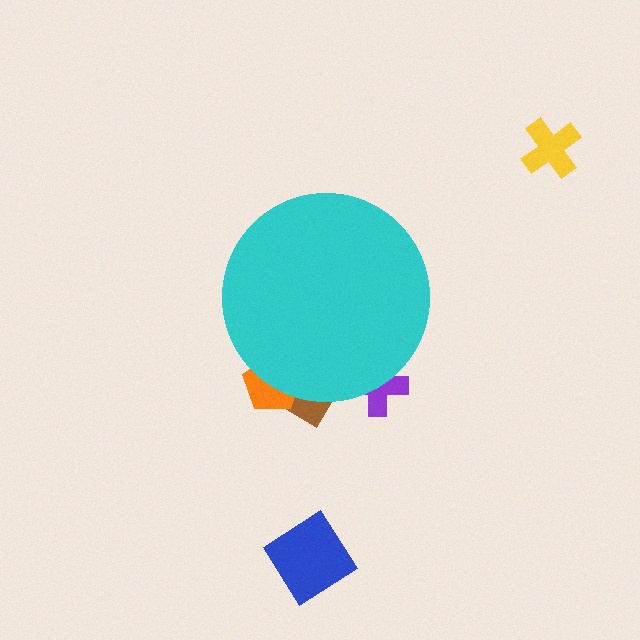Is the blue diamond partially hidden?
No, the blue diamond is fully visible.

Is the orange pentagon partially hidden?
Yes, the orange pentagon is partially hidden behind the cyan circle.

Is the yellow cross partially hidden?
No, the yellow cross is fully visible.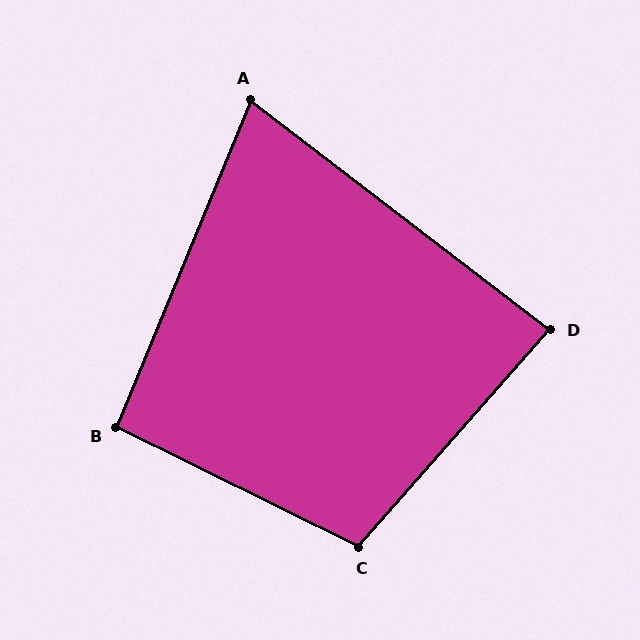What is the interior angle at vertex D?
Approximately 86 degrees (approximately right).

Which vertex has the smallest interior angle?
A, at approximately 75 degrees.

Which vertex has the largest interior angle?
C, at approximately 105 degrees.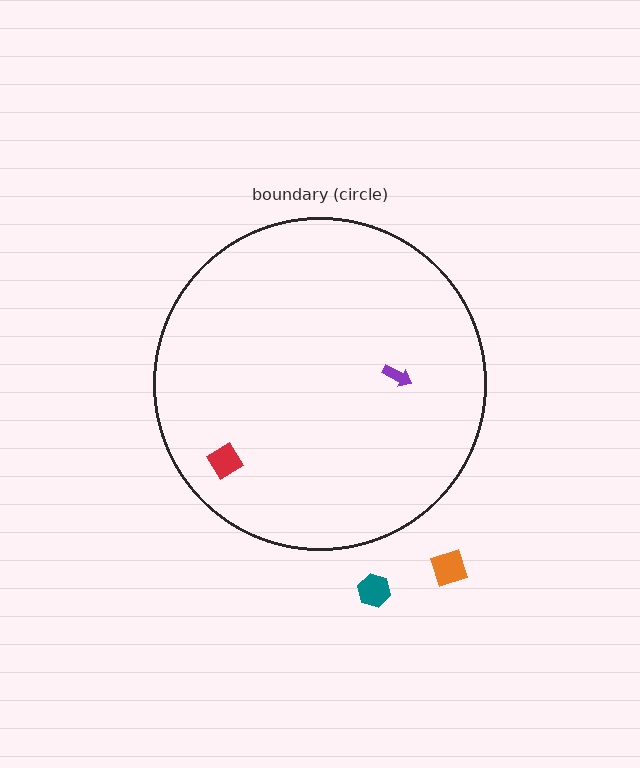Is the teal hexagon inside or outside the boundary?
Outside.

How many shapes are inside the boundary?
2 inside, 2 outside.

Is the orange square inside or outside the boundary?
Outside.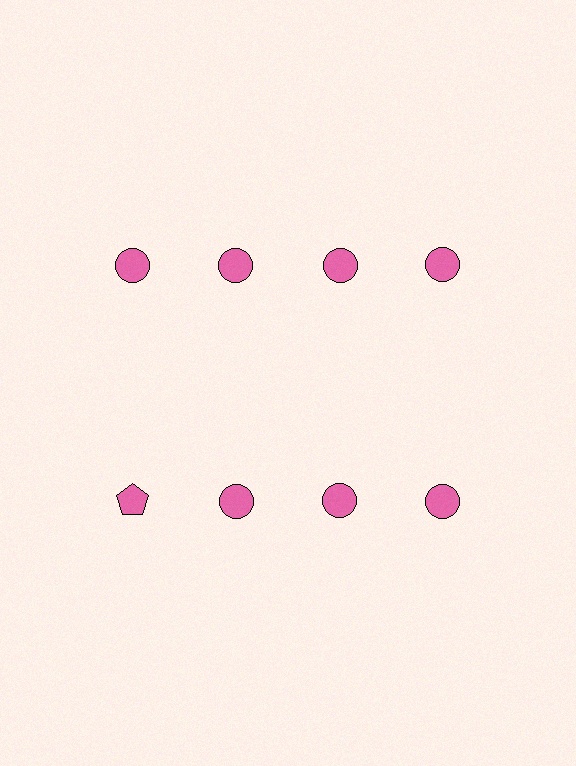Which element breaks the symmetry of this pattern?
The pink pentagon in the second row, leftmost column breaks the symmetry. All other shapes are pink circles.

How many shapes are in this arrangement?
There are 8 shapes arranged in a grid pattern.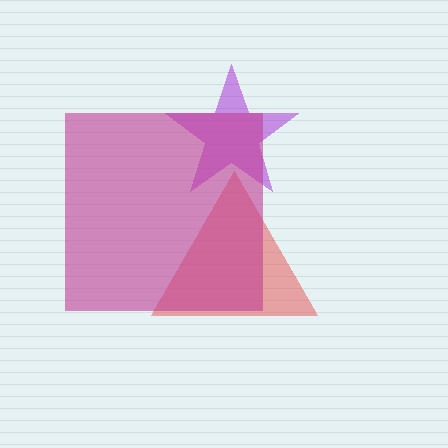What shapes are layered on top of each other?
The layered shapes are: a red triangle, a purple star, a magenta square.